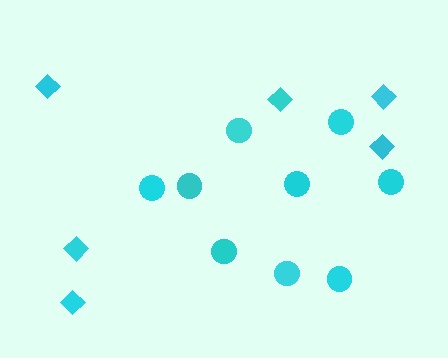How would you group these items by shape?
There are 2 groups: one group of circles (9) and one group of diamonds (6).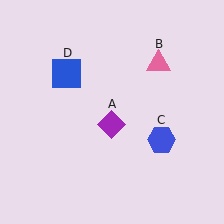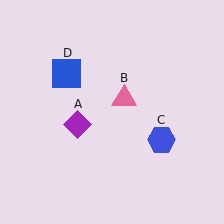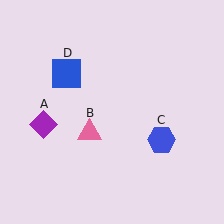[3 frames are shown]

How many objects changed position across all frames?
2 objects changed position: purple diamond (object A), pink triangle (object B).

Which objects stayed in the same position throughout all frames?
Blue hexagon (object C) and blue square (object D) remained stationary.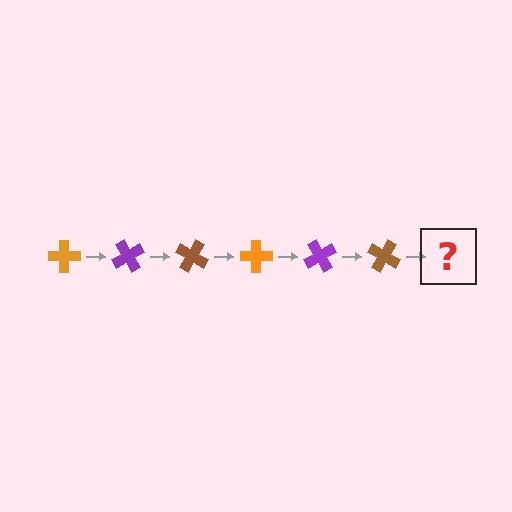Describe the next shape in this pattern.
It should be an orange cross, rotated 360 degrees from the start.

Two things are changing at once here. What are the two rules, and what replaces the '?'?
The two rules are that it rotates 60 degrees each step and the color cycles through orange, purple, and brown. The '?' should be an orange cross, rotated 360 degrees from the start.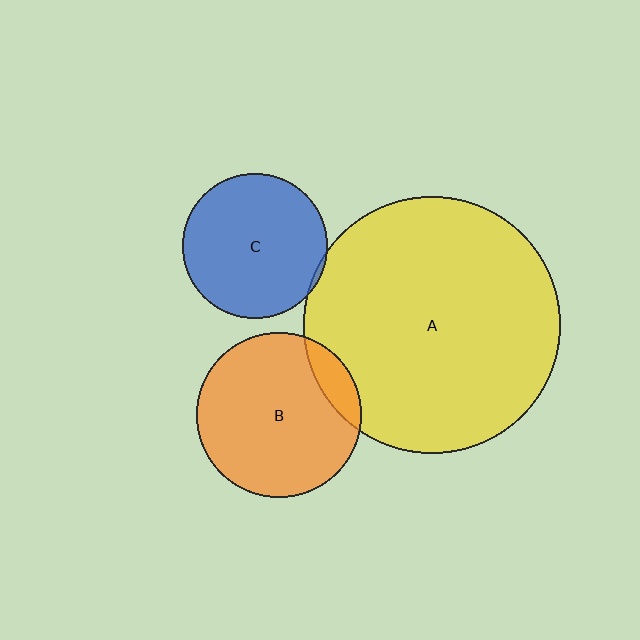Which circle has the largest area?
Circle A (yellow).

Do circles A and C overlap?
Yes.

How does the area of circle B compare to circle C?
Approximately 1.3 times.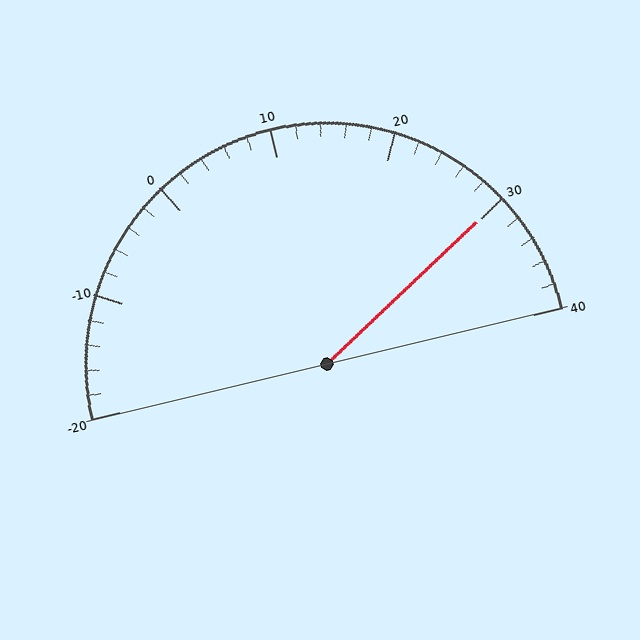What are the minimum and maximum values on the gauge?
The gauge ranges from -20 to 40.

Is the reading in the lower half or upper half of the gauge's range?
The reading is in the upper half of the range (-20 to 40).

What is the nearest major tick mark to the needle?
The nearest major tick mark is 30.